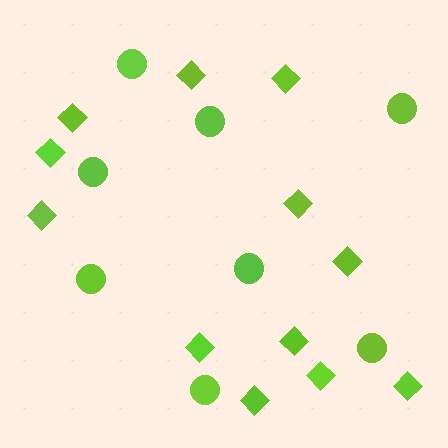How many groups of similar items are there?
There are 2 groups: one group of diamonds (12) and one group of circles (8).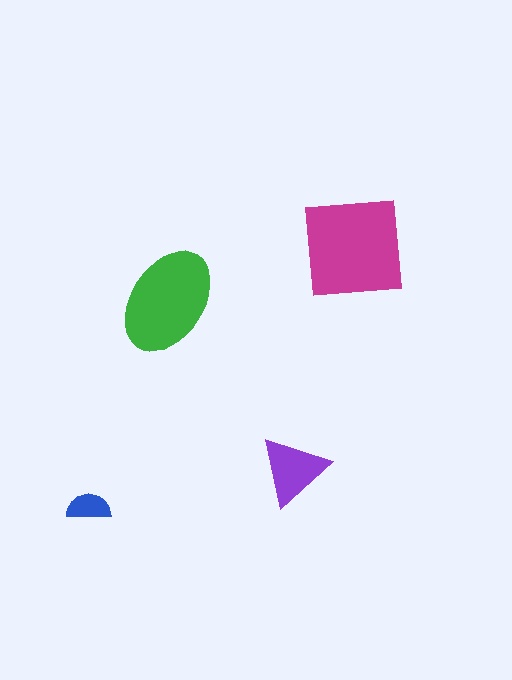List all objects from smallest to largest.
The blue semicircle, the purple triangle, the green ellipse, the magenta square.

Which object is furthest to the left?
The blue semicircle is leftmost.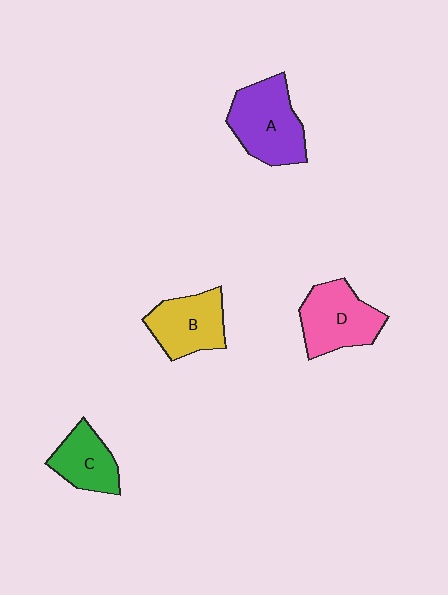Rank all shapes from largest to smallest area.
From largest to smallest: A (purple), D (pink), B (yellow), C (green).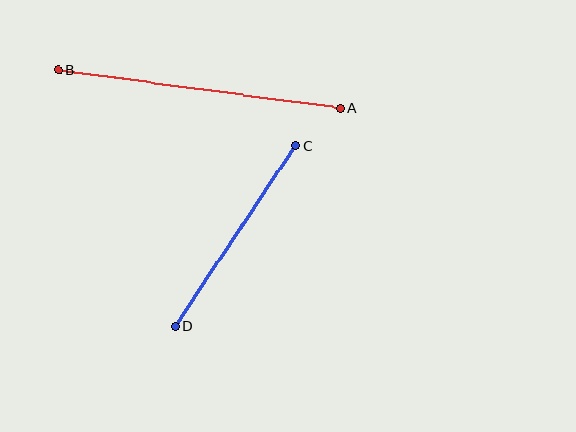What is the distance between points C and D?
The distance is approximately 217 pixels.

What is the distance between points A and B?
The distance is approximately 285 pixels.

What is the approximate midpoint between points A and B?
The midpoint is at approximately (199, 89) pixels.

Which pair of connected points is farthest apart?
Points A and B are farthest apart.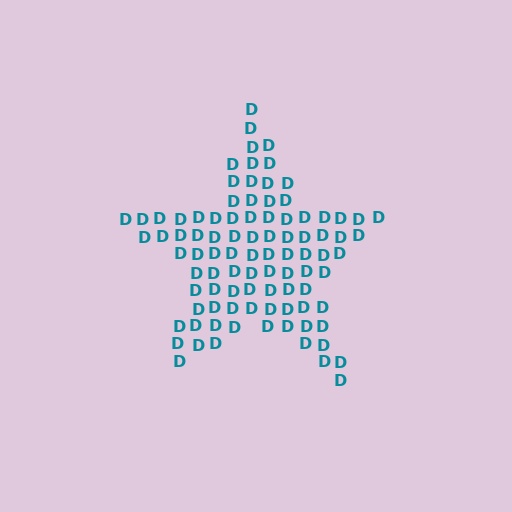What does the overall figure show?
The overall figure shows a star.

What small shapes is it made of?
It is made of small letter D's.